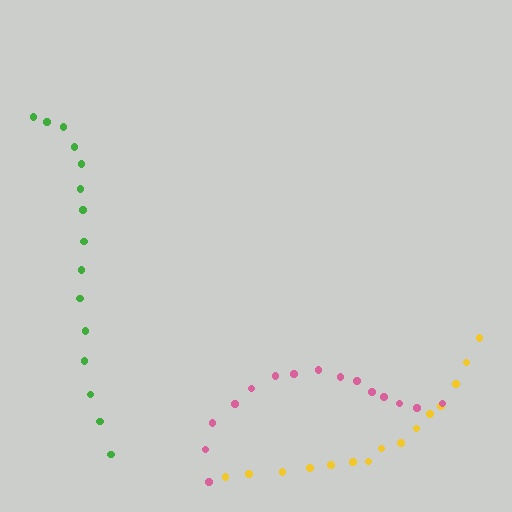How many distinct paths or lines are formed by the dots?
There are 3 distinct paths.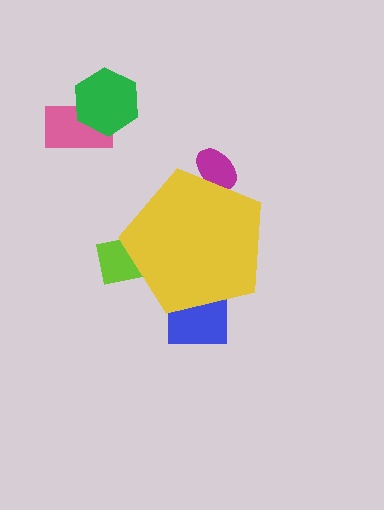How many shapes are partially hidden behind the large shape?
3 shapes are partially hidden.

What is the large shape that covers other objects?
A yellow pentagon.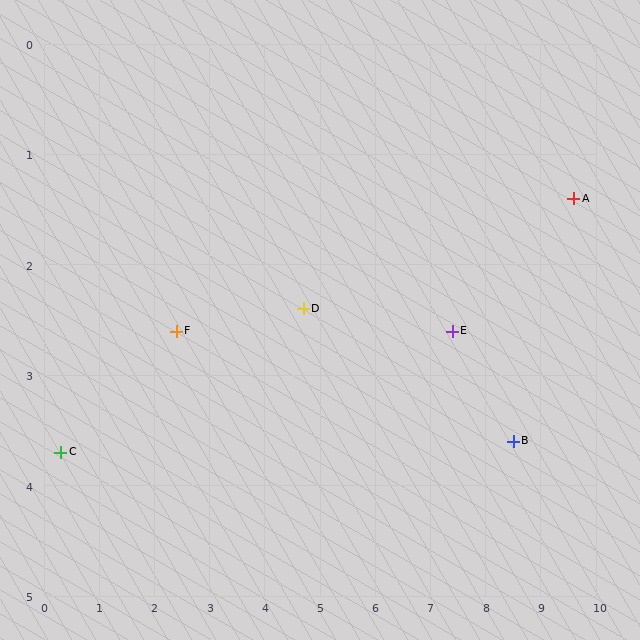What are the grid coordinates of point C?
Point C is at approximately (0.3, 3.7).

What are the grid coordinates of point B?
Point B is at approximately (8.5, 3.6).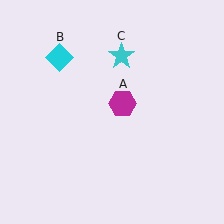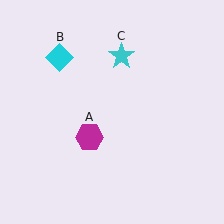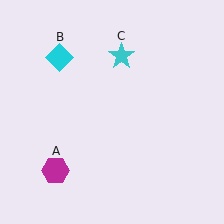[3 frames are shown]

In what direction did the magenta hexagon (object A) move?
The magenta hexagon (object A) moved down and to the left.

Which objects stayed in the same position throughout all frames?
Cyan diamond (object B) and cyan star (object C) remained stationary.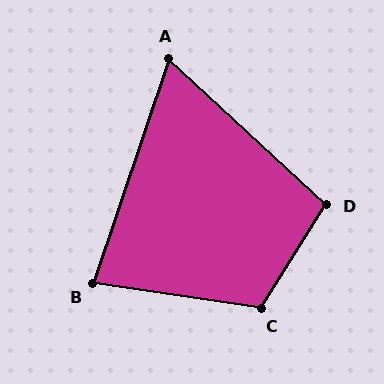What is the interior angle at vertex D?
Approximately 100 degrees (obtuse).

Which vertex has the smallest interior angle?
A, at approximately 66 degrees.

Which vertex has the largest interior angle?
C, at approximately 114 degrees.